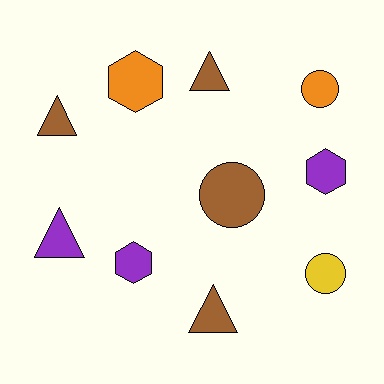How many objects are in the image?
There are 10 objects.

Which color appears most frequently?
Brown, with 4 objects.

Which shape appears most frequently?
Triangle, with 4 objects.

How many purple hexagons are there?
There are 2 purple hexagons.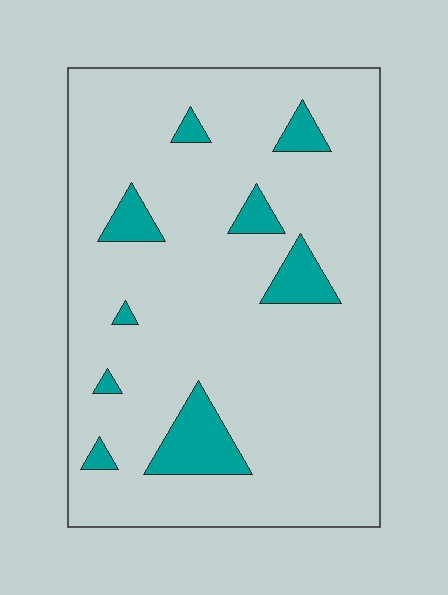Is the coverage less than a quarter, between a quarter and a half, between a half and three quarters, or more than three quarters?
Less than a quarter.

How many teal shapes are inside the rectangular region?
9.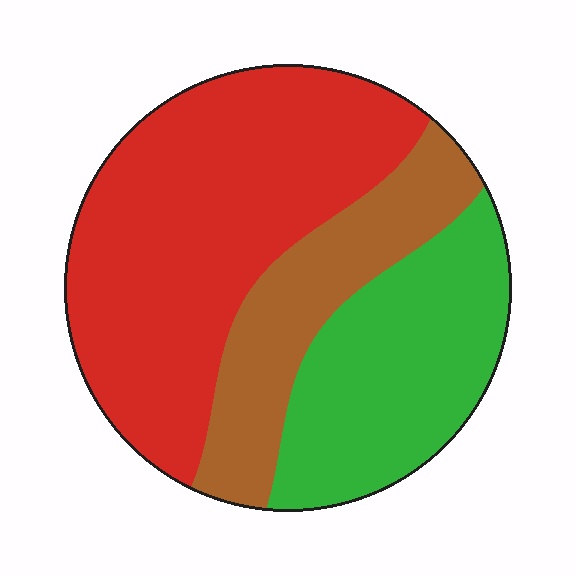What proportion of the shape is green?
Green covers roughly 30% of the shape.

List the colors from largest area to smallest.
From largest to smallest: red, green, brown.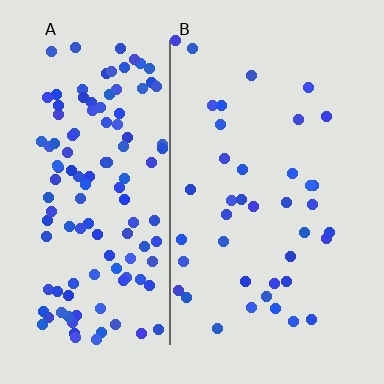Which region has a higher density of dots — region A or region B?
A (the left).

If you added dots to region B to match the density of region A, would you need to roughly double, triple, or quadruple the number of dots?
Approximately triple.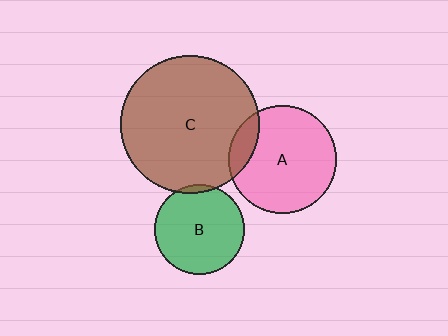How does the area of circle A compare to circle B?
Approximately 1.5 times.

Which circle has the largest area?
Circle C (brown).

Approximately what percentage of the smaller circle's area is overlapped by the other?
Approximately 15%.